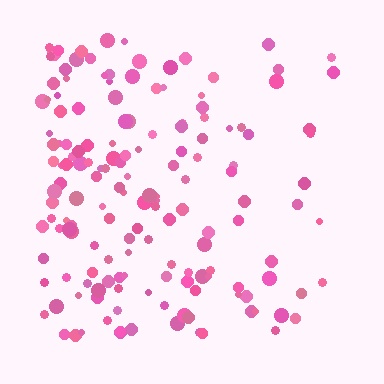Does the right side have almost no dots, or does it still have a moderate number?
Still a moderate number, just noticeably fewer than the left.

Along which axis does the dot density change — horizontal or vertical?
Horizontal.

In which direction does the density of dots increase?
From right to left, with the left side densest.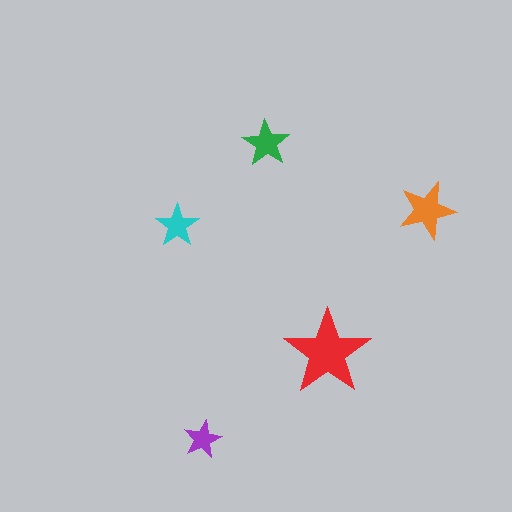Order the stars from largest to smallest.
the red one, the orange one, the green one, the cyan one, the purple one.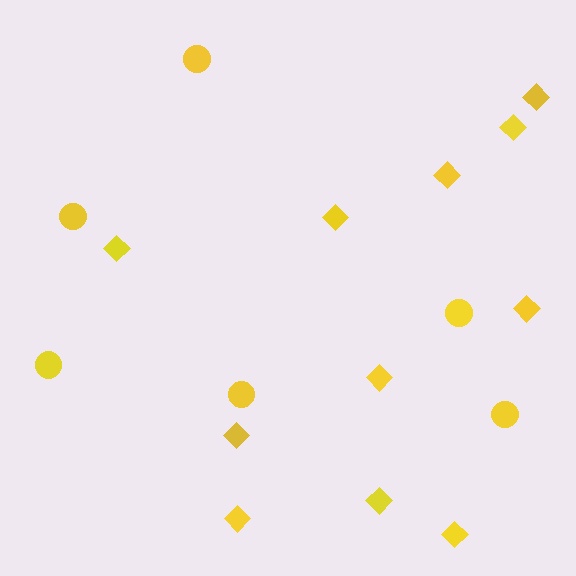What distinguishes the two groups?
There are 2 groups: one group of circles (6) and one group of diamonds (11).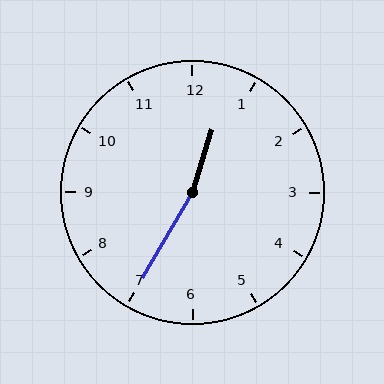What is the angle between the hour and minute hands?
Approximately 168 degrees.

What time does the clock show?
12:35.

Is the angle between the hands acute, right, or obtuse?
It is obtuse.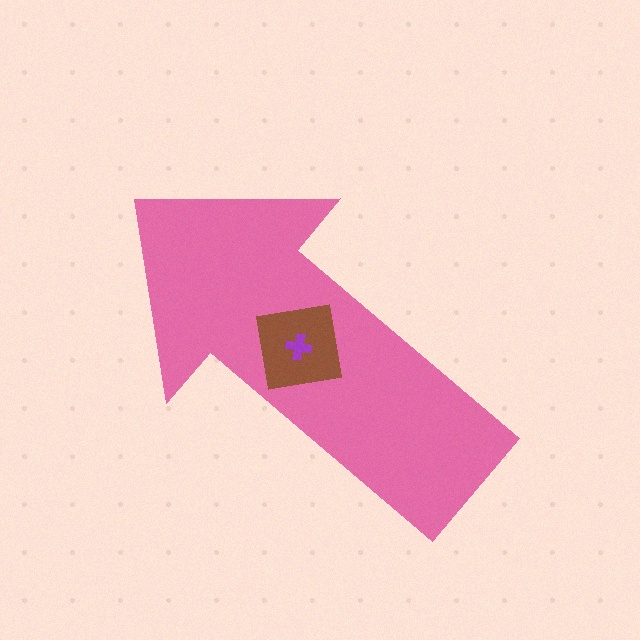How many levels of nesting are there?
3.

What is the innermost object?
The purple cross.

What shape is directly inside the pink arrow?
The brown square.